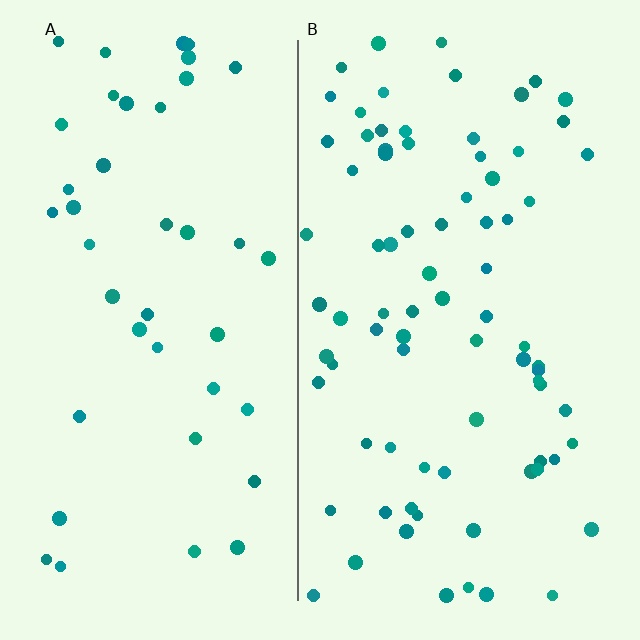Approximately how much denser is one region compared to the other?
Approximately 1.9× — region B over region A.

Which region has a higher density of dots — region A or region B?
B (the right).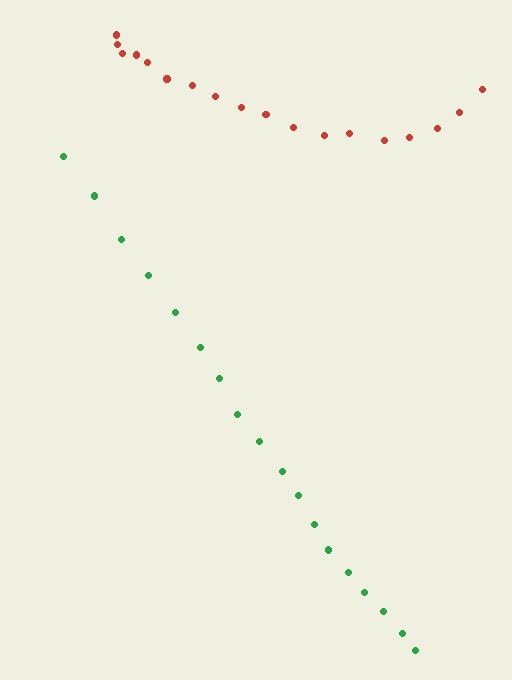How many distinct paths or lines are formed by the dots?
There are 2 distinct paths.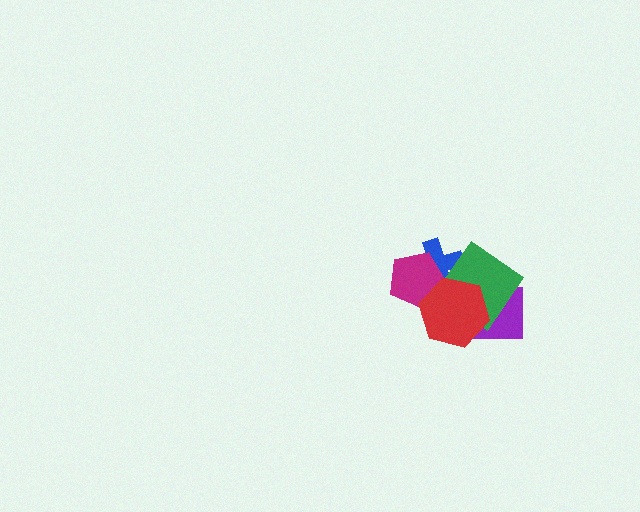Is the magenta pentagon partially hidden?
Yes, it is partially covered by another shape.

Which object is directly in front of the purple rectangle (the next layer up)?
The green diamond is directly in front of the purple rectangle.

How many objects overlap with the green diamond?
3 objects overlap with the green diamond.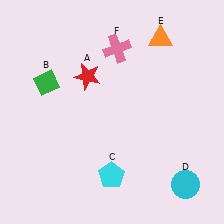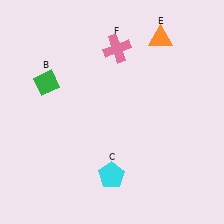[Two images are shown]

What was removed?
The red star (A), the cyan circle (D) were removed in Image 2.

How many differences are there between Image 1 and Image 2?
There are 2 differences between the two images.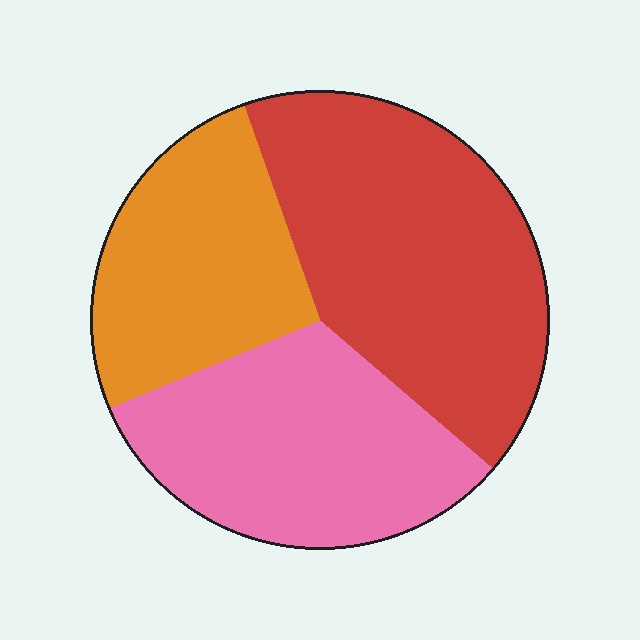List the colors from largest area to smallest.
From largest to smallest: red, pink, orange.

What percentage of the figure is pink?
Pink takes up about one third (1/3) of the figure.